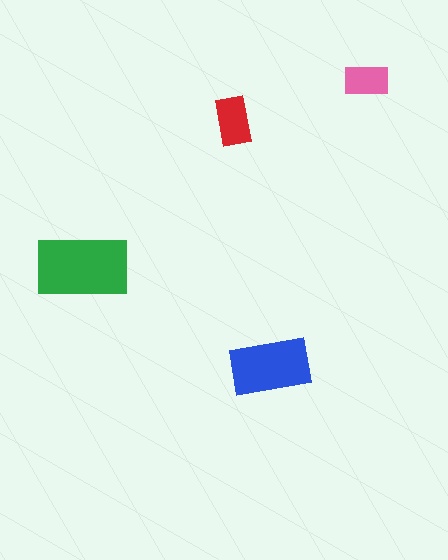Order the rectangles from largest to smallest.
the green one, the blue one, the red one, the pink one.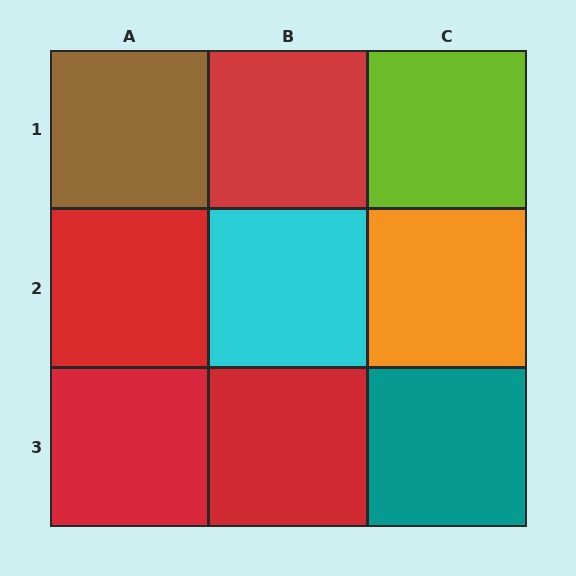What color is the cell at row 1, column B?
Red.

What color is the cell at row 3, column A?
Red.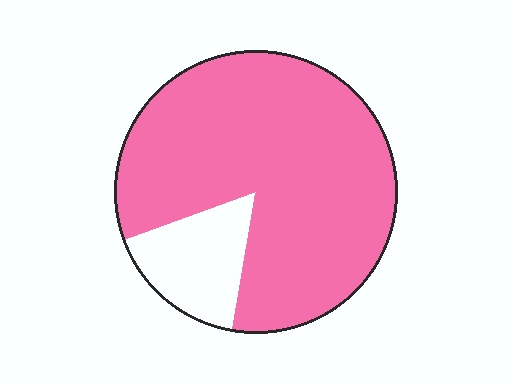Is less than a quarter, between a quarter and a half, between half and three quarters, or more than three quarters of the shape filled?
More than three quarters.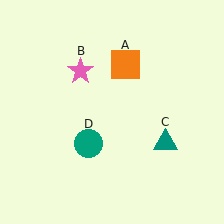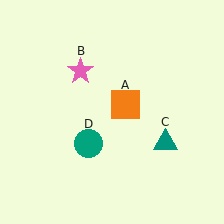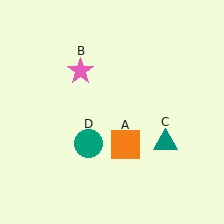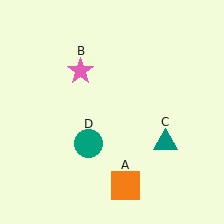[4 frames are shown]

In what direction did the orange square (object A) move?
The orange square (object A) moved down.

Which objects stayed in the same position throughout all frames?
Pink star (object B) and teal triangle (object C) and teal circle (object D) remained stationary.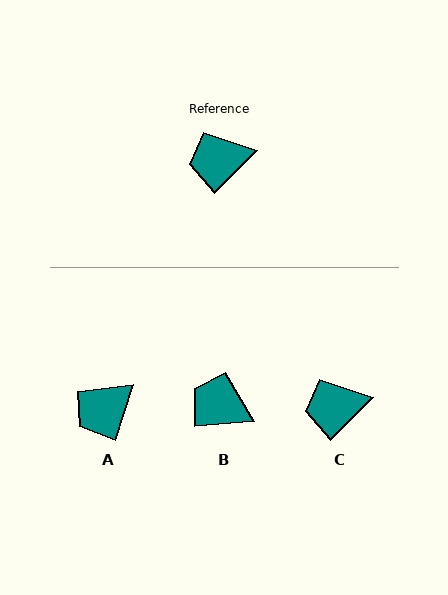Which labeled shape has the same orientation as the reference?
C.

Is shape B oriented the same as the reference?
No, it is off by about 41 degrees.